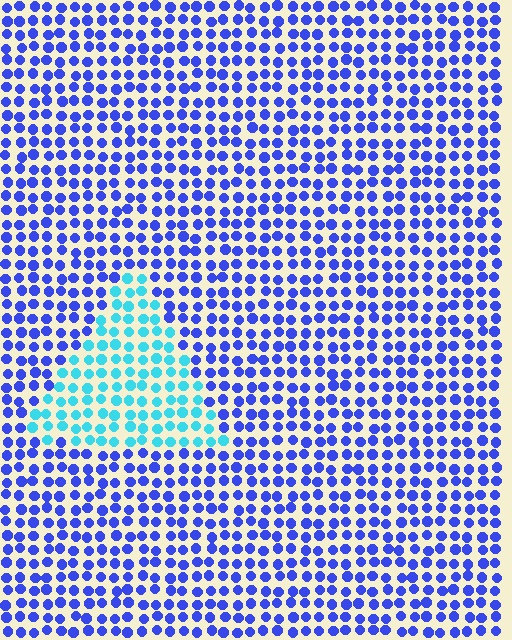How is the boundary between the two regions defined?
The boundary is defined purely by a slight shift in hue (about 50 degrees). Spacing, size, and orientation are identical on both sides.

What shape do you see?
I see a triangle.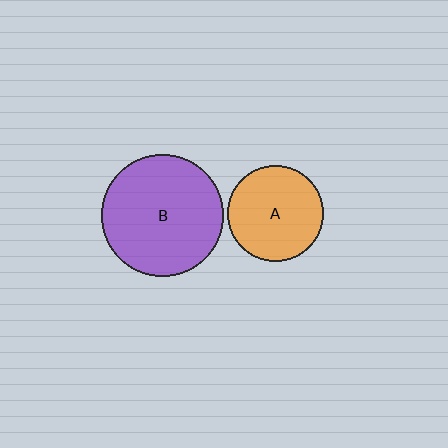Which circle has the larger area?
Circle B (purple).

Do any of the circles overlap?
No, none of the circles overlap.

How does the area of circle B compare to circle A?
Approximately 1.6 times.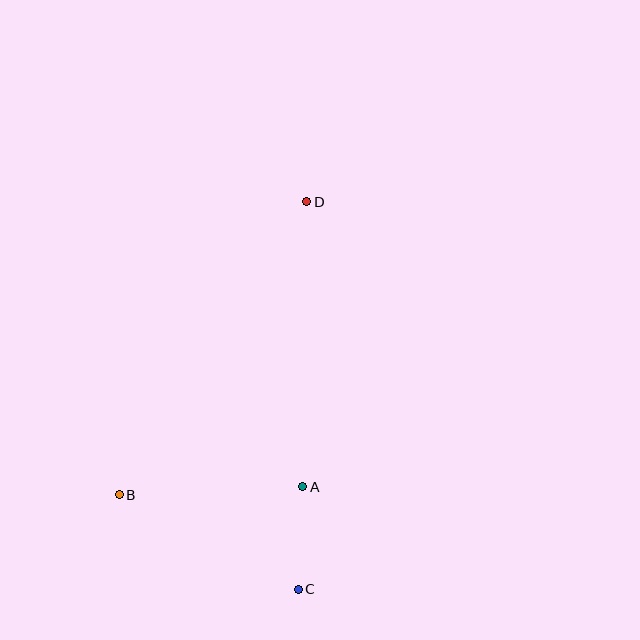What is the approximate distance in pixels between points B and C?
The distance between B and C is approximately 203 pixels.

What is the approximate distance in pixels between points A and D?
The distance between A and D is approximately 285 pixels.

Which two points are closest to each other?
Points A and C are closest to each other.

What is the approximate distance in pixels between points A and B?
The distance between A and B is approximately 184 pixels.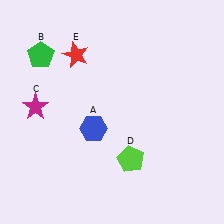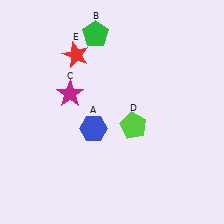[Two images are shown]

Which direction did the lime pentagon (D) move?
The lime pentagon (D) moved up.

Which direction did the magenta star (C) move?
The magenta star (C) moved right.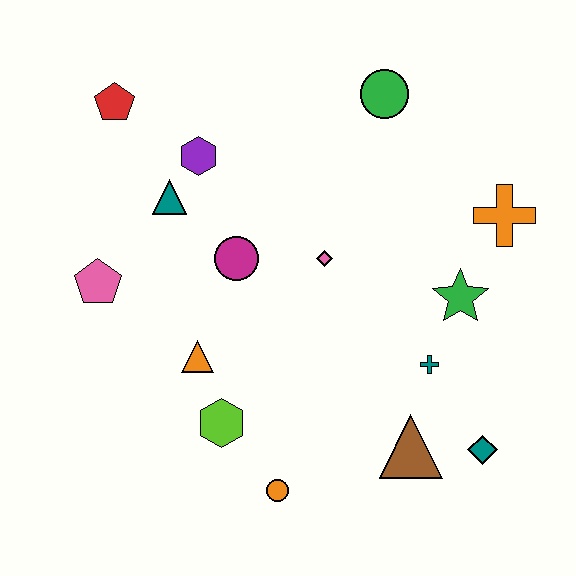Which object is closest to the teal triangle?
The purple hexagon is closest to the teal triangle.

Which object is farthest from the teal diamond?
The red pentagon is farthest from the teal diamond.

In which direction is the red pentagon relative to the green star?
The red pentagon is to the left of the green star.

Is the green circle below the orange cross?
No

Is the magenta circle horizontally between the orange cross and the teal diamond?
No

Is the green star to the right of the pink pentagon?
Yes